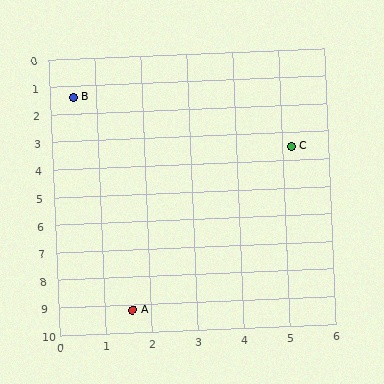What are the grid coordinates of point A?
Point A is at approximately (1.6, 9.2).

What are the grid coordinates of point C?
Point C is at approximately (5.2, 3.5).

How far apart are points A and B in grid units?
Points A and B are about 7.9 grid units apart.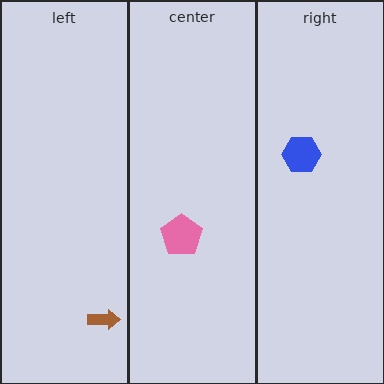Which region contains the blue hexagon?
The right region.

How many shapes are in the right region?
1.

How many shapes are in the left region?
1.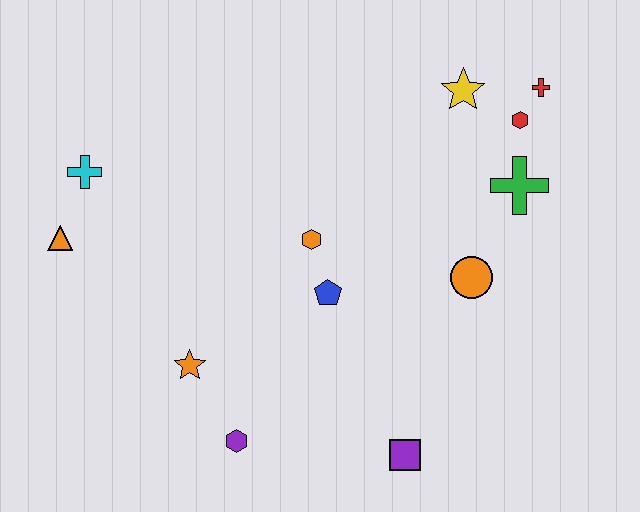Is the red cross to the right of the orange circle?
Yes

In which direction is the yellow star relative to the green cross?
The yellow star is above the green cross.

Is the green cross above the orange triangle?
Yes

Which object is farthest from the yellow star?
The orange triangle is farthest from the yellow star.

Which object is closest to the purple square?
The purple hexagon is closest to the purple square.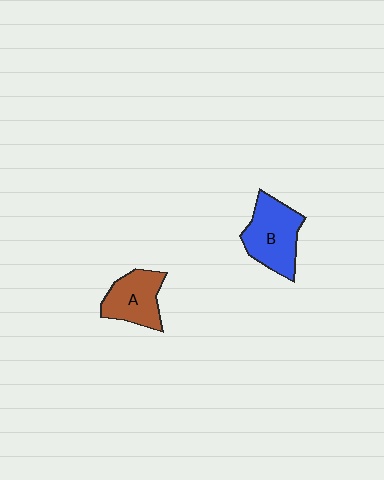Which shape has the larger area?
Shape B (blue).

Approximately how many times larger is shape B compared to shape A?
Approximately 1.2 times.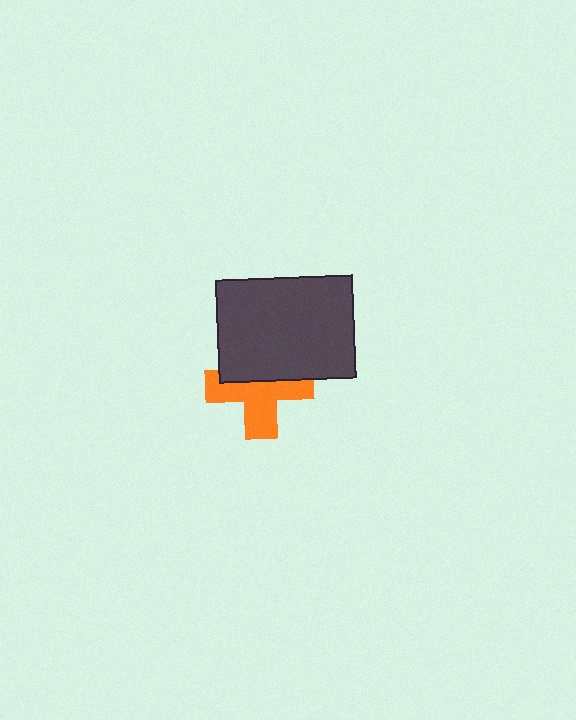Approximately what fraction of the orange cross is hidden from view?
Roughly 43% of the orange cross is hidden behind the dark gray rectangle.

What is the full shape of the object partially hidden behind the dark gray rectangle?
The partially hidden object is an orange cross.